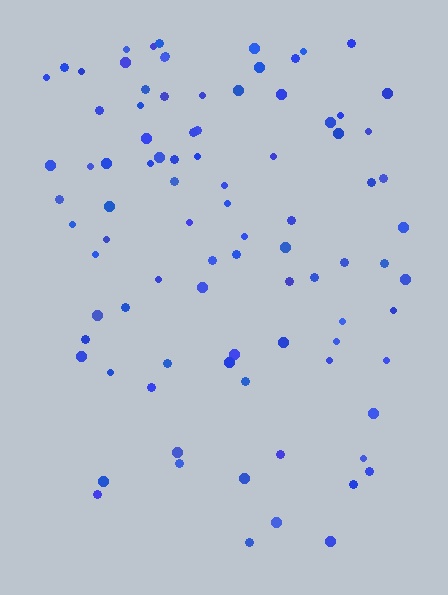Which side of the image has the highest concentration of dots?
The top.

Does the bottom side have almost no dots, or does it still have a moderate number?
Still a moderate number, just noticeably fewer than the top.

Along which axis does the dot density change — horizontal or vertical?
Vertical.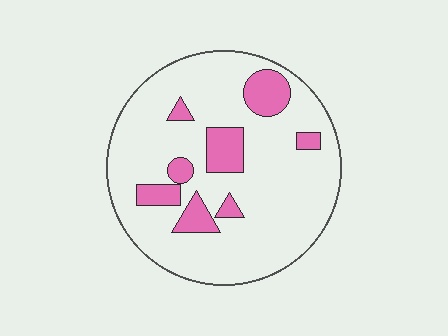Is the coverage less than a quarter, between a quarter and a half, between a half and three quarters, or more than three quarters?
Less than a quarter.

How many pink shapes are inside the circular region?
8.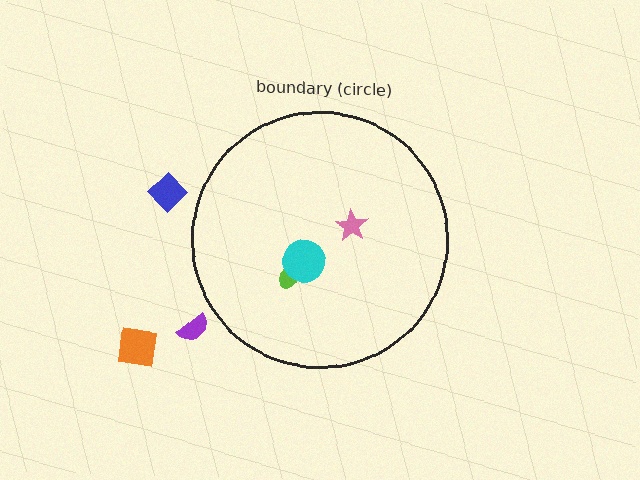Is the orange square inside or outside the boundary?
Outside.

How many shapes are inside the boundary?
3 inside, 3 outside.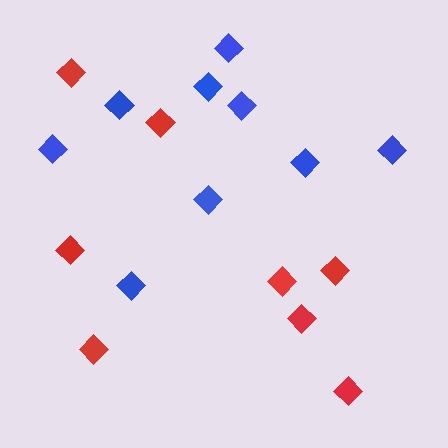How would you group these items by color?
There are 2 groups: one group of red diamonds (8) and one group of blue diamonds (9).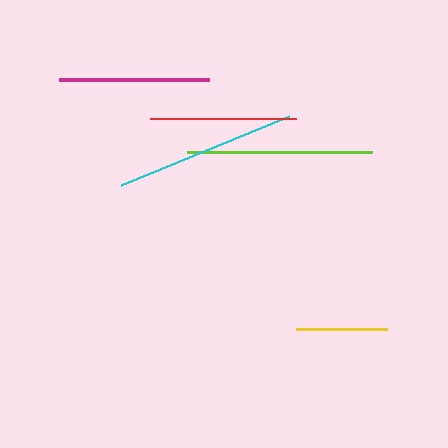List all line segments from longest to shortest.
From longest to shortest: lime, cyan, magenta, red, yellow.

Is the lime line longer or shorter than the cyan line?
The lime line is longer than the cyan line.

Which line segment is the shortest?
The yellow line is the shortest at approximately 90 pixels.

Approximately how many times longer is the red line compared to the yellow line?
The red line is approximately 1.6 times the length of the yellow line.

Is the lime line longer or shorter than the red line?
The lime line is longer than the red line.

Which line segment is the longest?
The lime line is the longest at approximately 186 pixels.